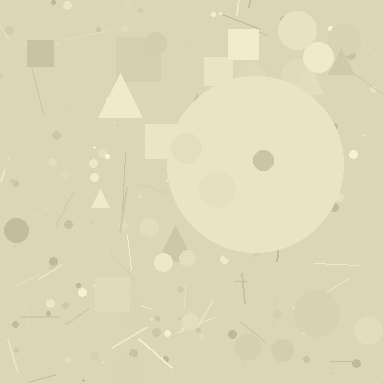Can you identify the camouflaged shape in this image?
The camouflaged shape is a circle.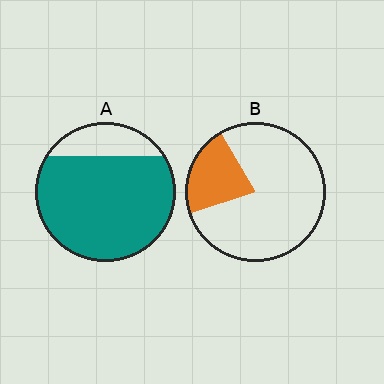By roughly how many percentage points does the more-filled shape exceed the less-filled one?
By roughly 60 percentage points (A over B).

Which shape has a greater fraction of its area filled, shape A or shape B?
Shape A.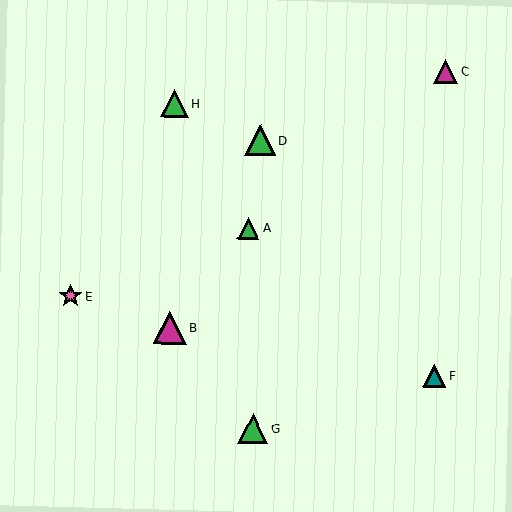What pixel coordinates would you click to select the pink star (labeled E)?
Click at (70, 296) to select the pink star E.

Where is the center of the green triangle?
The center of the green triangle is at (175, 103).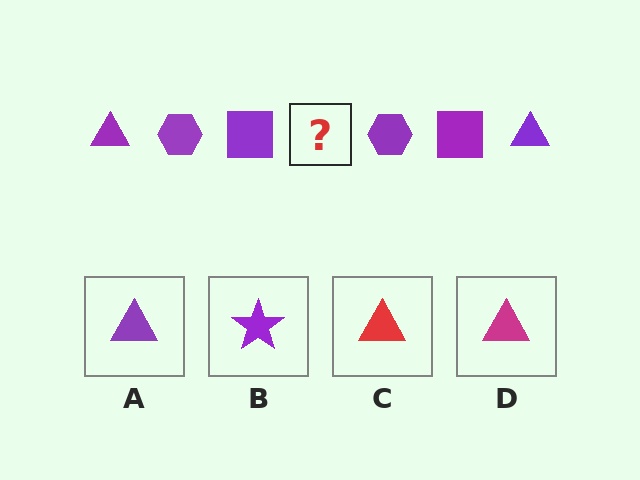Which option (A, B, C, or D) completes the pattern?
A.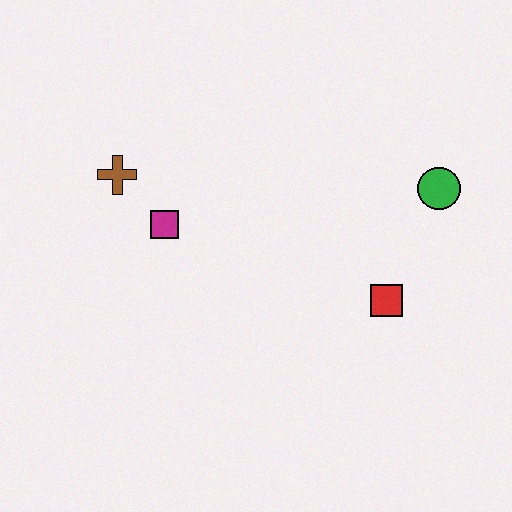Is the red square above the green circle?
No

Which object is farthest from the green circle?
The brown cross is farthest from the green circle.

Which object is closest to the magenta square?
The brown cross is closest to the magenta square.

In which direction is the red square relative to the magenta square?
The red square is to the right of the magenta square.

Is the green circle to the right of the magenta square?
Yes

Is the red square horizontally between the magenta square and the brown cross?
No